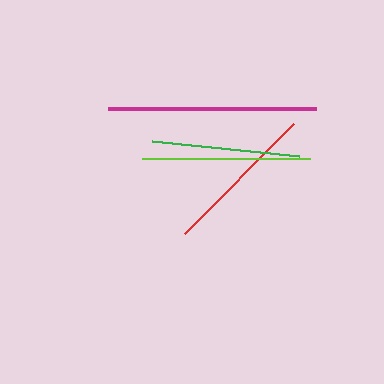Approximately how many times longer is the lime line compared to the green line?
The lime line is approximately 1.1 times the length of the green line.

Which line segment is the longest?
The magenta line is the longest at approximately 209 pixels.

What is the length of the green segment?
The green segment is approximately 148 pixels long.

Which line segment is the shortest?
The green line is the shortest at approximately 148 pixels.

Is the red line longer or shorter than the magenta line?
The magenta line is longer than the red line.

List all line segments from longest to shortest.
From longest to shortest: magenta, lime, red, green.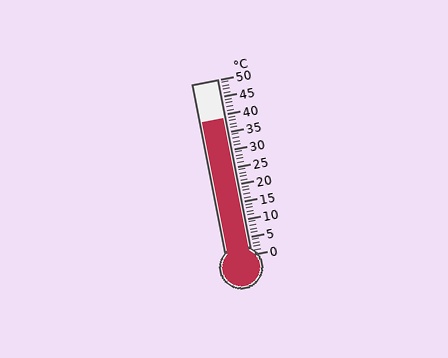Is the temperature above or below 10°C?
The temperature is above 10°C.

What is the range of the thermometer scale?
The thermometer scale ranges from 0°C to 50°C.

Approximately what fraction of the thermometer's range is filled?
The thermometer is filled to approximately 80% of its range.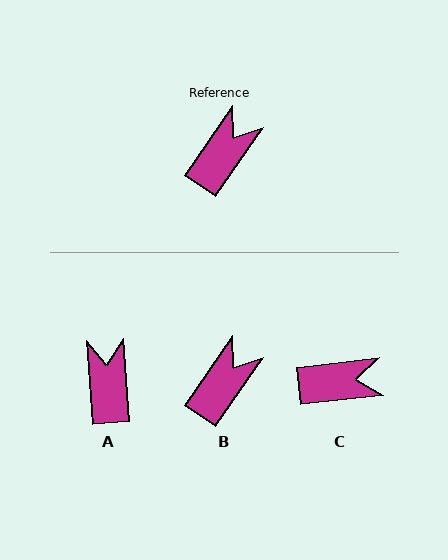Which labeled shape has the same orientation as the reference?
B.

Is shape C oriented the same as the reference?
No, it is off by about 49 degrees.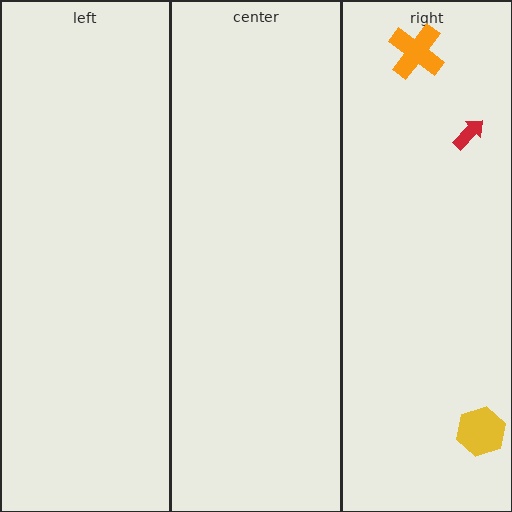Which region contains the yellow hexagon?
The right region.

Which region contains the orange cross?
The right region.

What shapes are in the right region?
The yellow hexagon, the orange cross, the red arrow.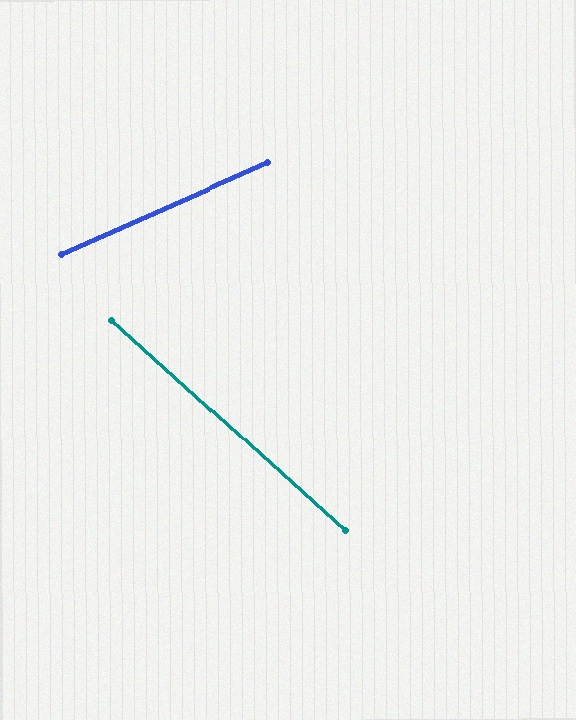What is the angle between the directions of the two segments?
Approximately 66 degrees.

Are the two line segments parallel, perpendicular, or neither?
Neither parallel nor perpendicular — they differ by about 66°.